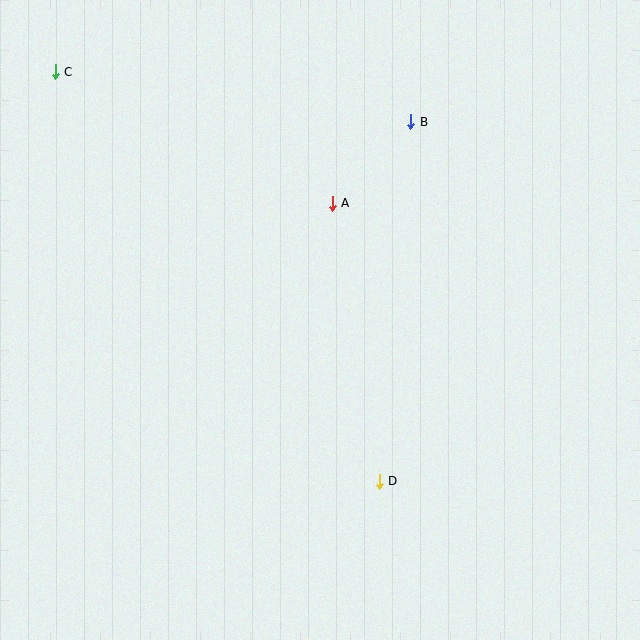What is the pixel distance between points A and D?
The distance between A and D is 282 pixels.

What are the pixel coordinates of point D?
Point D is at (379, 481).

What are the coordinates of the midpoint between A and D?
The midpoint between A and D is at (356, 342).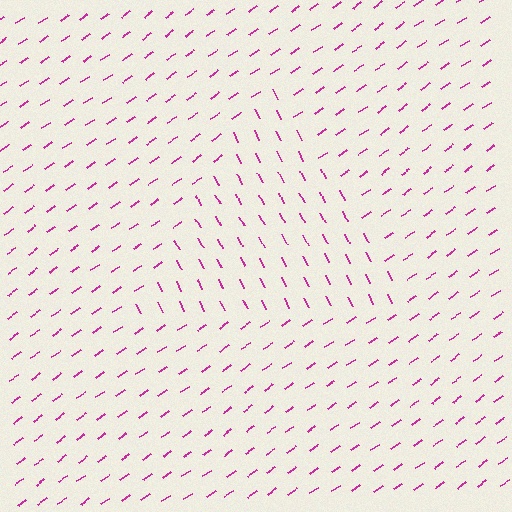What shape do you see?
I see a triangle.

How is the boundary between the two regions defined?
The boundary is defined purely by a change in line orientation (approximately 82 degrees difference). All lines are the same color and thickness.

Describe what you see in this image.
The image is filled with small magenta line segments. A triangle region in the image has lines oriented differently from the surrounding lines, creating a visible texture boundary.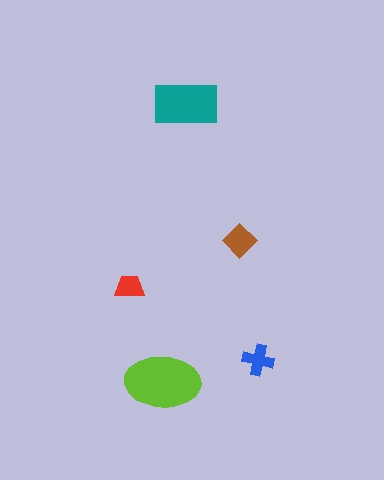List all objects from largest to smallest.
The lime ellipse, the teal rectangle, the brown diamond, the blue cross, the red trapezoid.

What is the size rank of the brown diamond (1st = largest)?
3rd.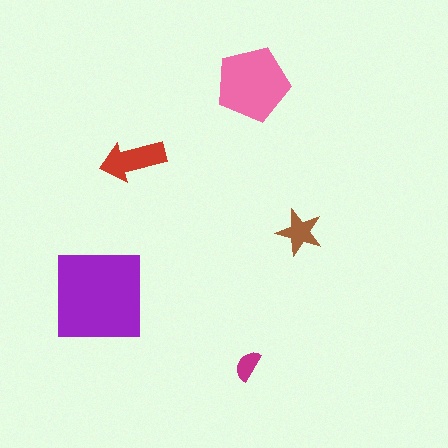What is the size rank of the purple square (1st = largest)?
1st.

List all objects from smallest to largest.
The magenta semicircle, the brown star, the red arrow, the pink pentagon, the purple square.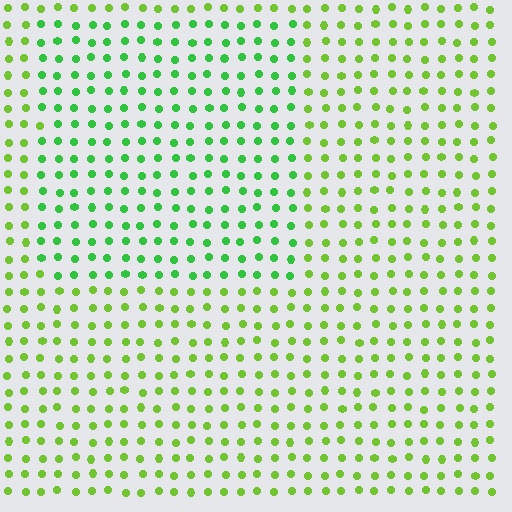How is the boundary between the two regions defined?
The boundary is defined purely by a slight shift in hue (about 32 degrees). Spacing, size, and orientation are identical on both sides.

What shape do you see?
I see a rectangle.